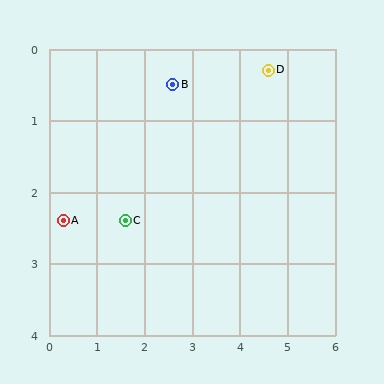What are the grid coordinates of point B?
Point B is at approximately (2.6, 0.5).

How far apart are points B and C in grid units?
Points B and C are about 2.1 grid units apart.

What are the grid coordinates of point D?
Point D is at approximately (4.6, 0.3).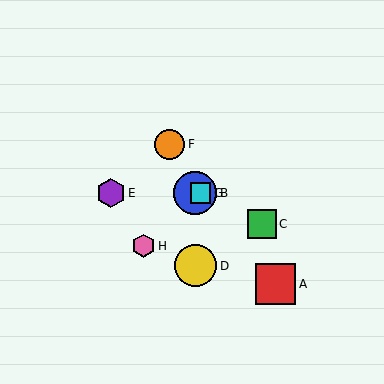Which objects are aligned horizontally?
Objects B, E, G are aligned horizontally.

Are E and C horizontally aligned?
No, E is at y≈193 and C is at y≈224.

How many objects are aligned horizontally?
3 objects (B, E, G) are aligned horizontally.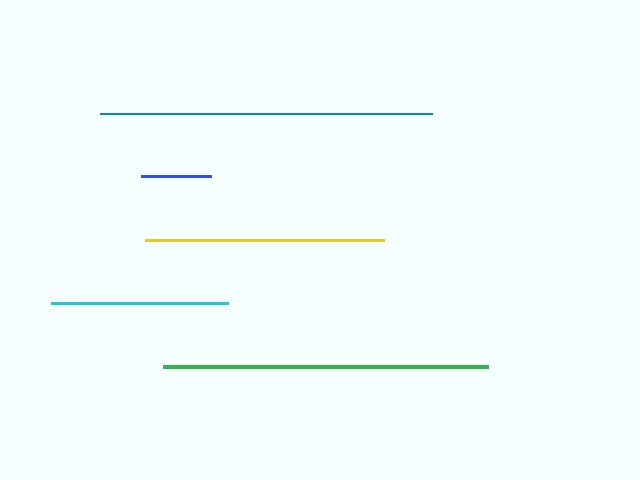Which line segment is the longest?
The teal line is the longest at approximately 332 pixels.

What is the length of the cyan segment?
The cyan segment is approximately 176 pixels long.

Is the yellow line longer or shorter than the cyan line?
The yellow line is longer than the cyan line.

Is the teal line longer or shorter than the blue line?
The teal line is longer than the blue line.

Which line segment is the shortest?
The blue line is the shortest at approximately 70 pixels.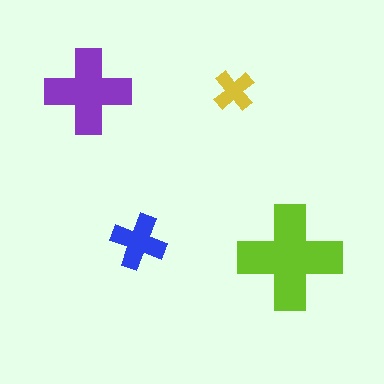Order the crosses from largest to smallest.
the lime one, the purple one, the blue one, the yellow one.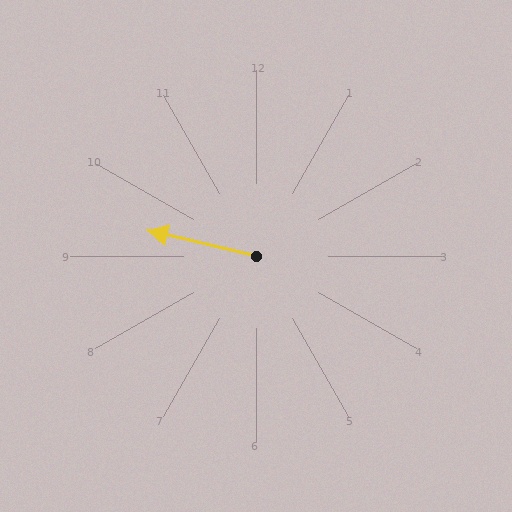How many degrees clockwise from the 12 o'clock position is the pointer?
Approximately 283 degrees.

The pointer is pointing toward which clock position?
Roughly 9 o'clock.